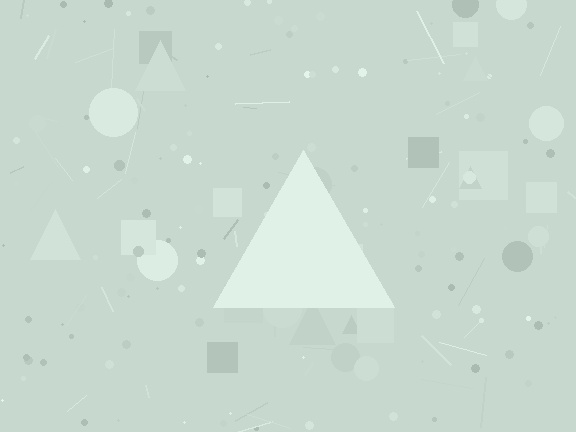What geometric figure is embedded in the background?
A triangle is embedded in the background.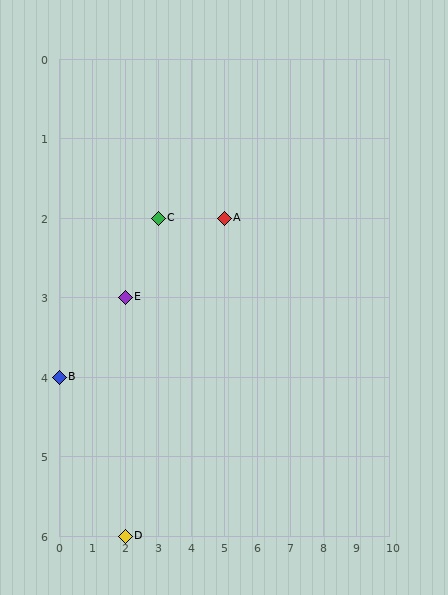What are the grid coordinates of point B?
Point B is at grid coordinates (0, 4).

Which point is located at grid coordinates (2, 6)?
Point D is at (2, 6).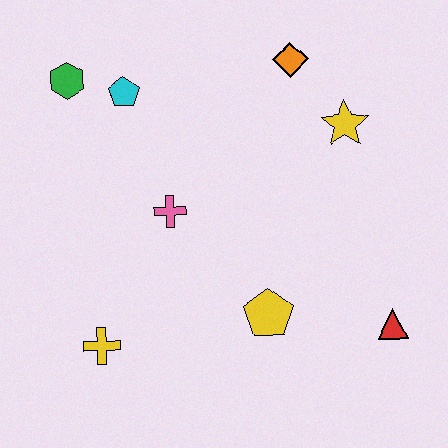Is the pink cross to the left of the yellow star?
Yes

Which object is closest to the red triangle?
The yellow pentagon is closest to the red triangle.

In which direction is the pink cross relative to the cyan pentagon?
The pink cross is below the cyan pentagon.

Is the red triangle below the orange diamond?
Yes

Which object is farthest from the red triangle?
The green hexagon is farthest from the red triangle.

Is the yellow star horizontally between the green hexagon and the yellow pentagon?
No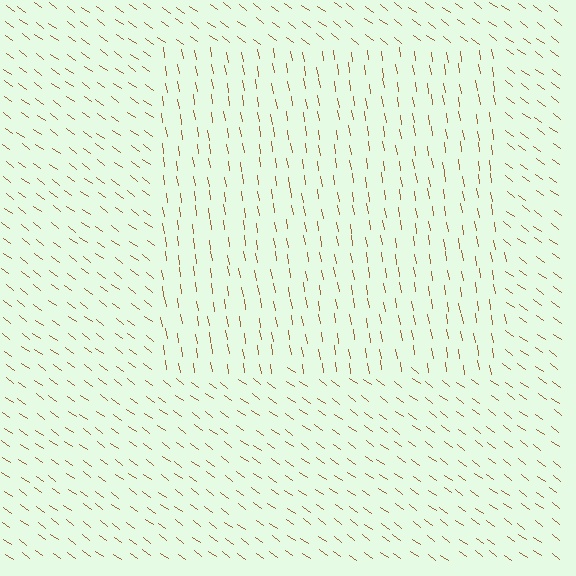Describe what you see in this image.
The image is filled with small brown line segments. A rectangle region in the image has lines oriented differently from the surrounding lines, creating a visible texture boundary.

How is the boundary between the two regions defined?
The boundary is defined purely by a change in line orientation (approximately 45 degrees difference). All lines are the same color and thickness.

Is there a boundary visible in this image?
Yes, there is a texture boundary formed by a change in line orientation.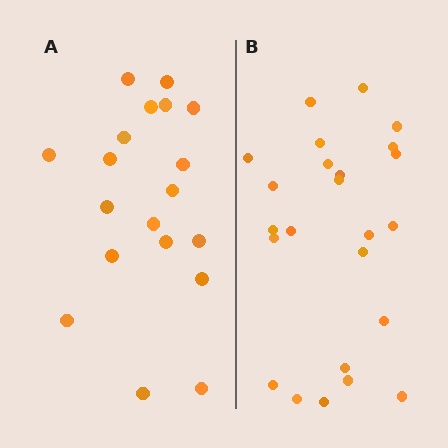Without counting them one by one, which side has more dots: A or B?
Region B (the right region) has more dots.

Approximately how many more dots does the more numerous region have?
Region B has about 5 more dots than region A.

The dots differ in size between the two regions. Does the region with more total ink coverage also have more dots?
No. Region A has more total ink coverage because its dots are larger, but region B actually contains more individual dots. Total area can be misleading — the number of items is what matters here.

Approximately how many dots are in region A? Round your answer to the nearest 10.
About 20 dots. (The exact count is 19, which rounds to 20.)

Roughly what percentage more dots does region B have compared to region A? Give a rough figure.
About 25% more.